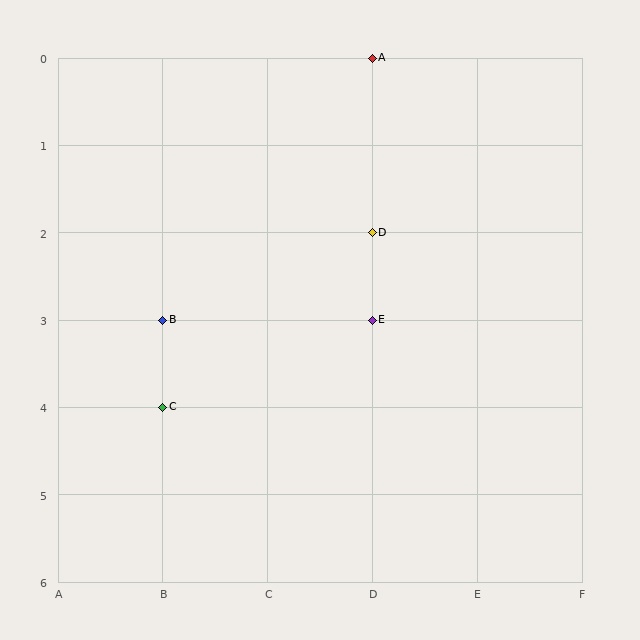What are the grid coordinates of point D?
Point D is at grid coordinates (D, 2).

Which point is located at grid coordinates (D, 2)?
Point D is at (D, 2).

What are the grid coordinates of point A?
Point A is at grid coordinates (D, 0).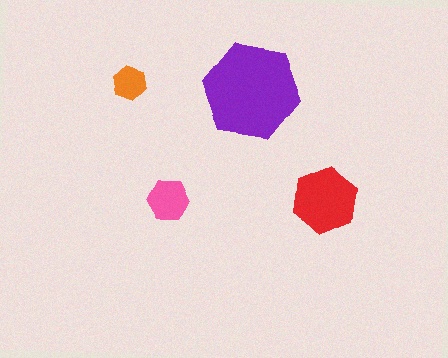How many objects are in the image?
There are 4 objects in the image.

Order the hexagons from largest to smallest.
the purple one, the red one, the pink one, the orange one.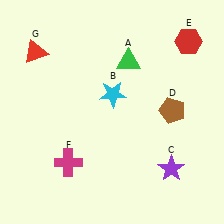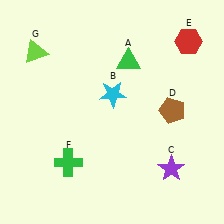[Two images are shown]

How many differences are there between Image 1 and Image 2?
There are 2 differences between the two images.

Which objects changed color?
F changed from magenta to green. G changed from red to lime.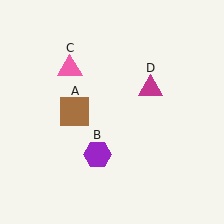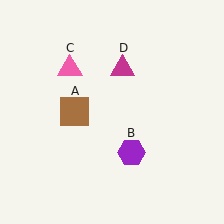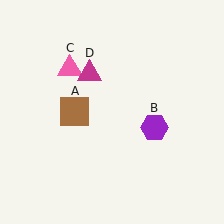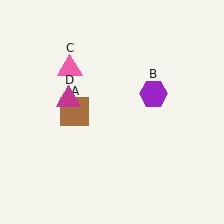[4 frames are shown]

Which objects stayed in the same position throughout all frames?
Brown square (object A) and pink triangle (object C) remained stationary.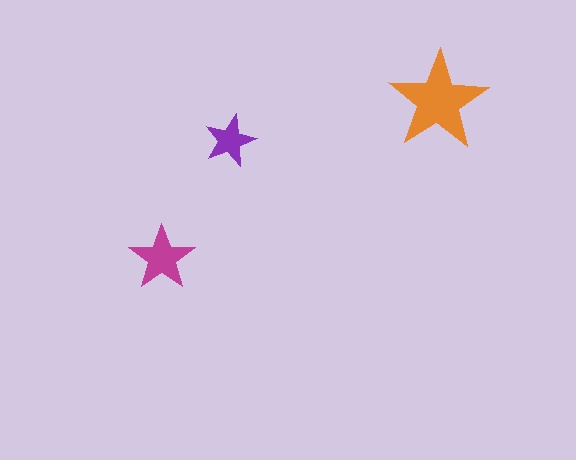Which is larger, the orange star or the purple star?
The orange one.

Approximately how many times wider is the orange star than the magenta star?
About 1.5 times wider.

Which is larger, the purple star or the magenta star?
The magenta one.